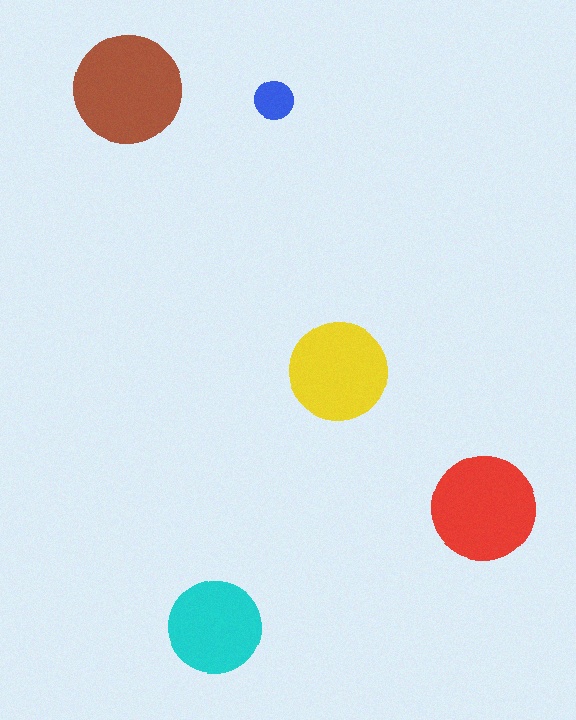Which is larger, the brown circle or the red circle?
The brown one.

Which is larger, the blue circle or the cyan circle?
The cyan one.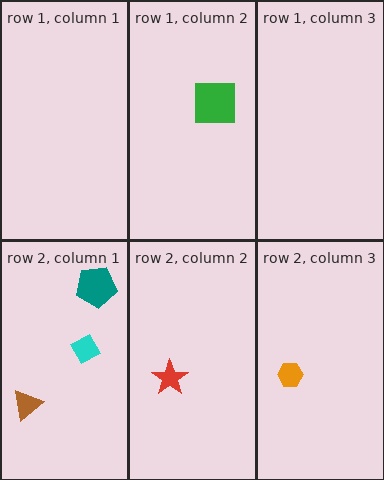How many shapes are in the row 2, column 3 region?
1.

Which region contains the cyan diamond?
The row 2, column 1 region.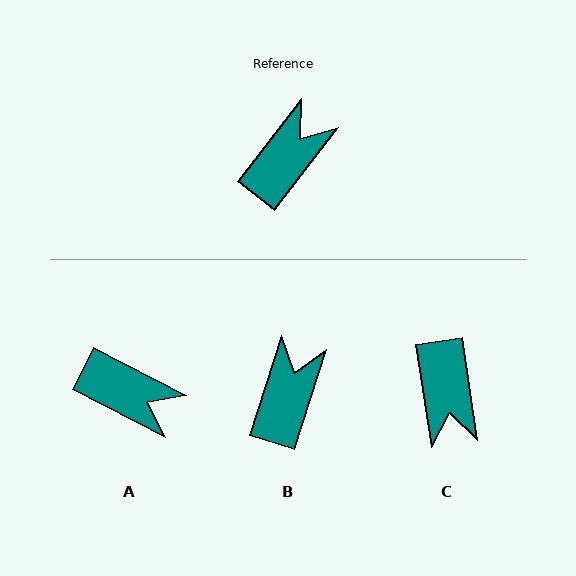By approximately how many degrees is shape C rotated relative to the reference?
Approximately 134 degrees clockwise.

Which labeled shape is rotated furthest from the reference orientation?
C, about 134 degrees away.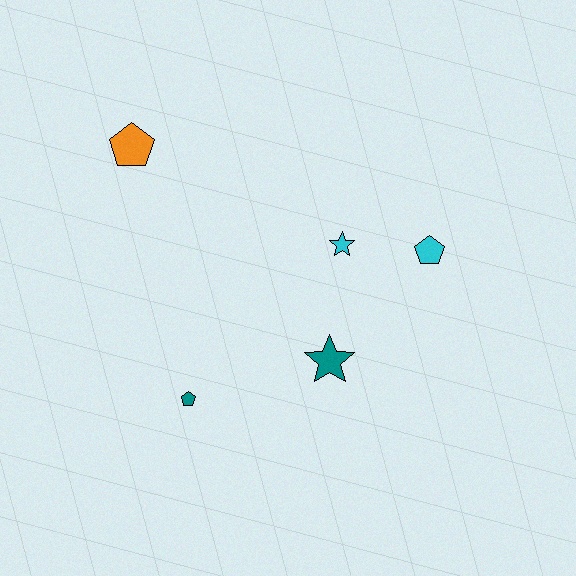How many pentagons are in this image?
There are 3 pentagons.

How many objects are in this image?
There are 5 objects.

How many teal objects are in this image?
There are 2 teal objects.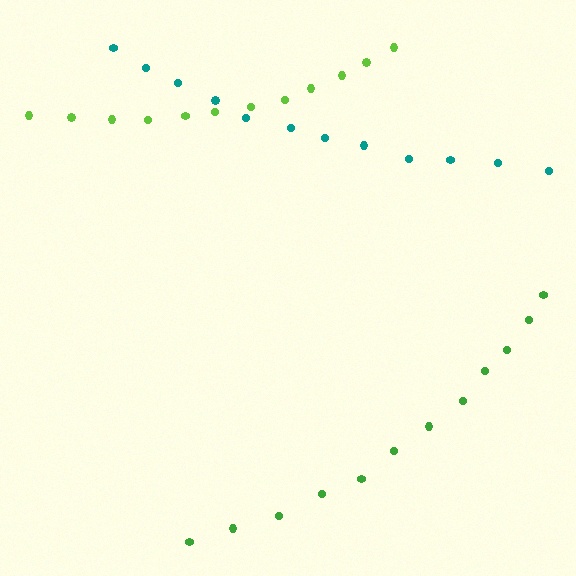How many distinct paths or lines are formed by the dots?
There are 3 distinct paths.